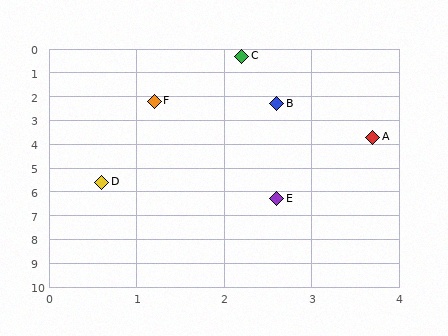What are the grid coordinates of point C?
Point C is at approximately (2.2, 0.3).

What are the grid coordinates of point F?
Point F is at approximately (1.2, 2.2).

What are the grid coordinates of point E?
Point E is at approximately (2.6, 6.3).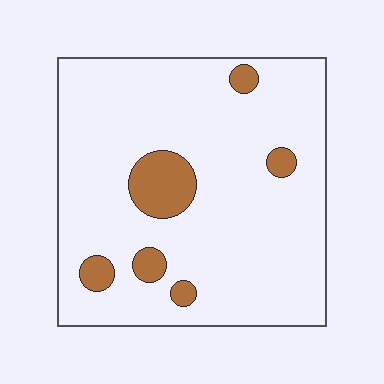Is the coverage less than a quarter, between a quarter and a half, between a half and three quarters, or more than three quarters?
Less than a quarter.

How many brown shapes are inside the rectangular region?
6.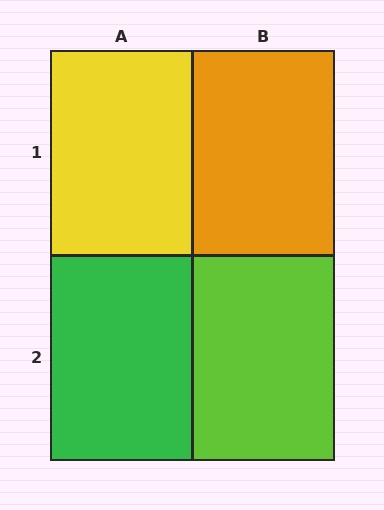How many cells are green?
1 cell is green.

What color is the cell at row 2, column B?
Lime.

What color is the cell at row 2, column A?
Green.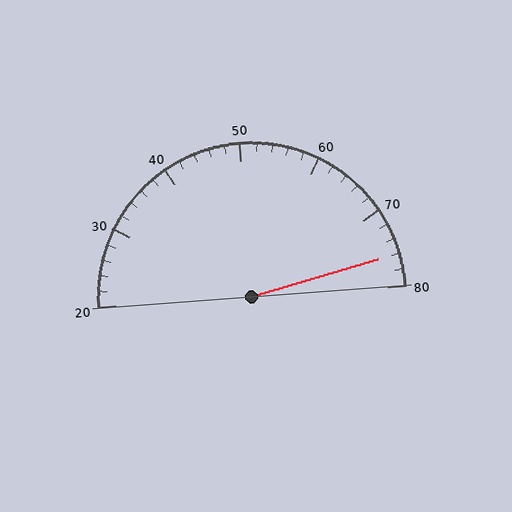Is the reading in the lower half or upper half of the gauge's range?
The reading is in the upper half of the range (20 to 80).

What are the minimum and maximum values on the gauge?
The gauge ranges from 20 to 80.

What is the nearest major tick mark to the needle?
The nearest major tick mark is 80.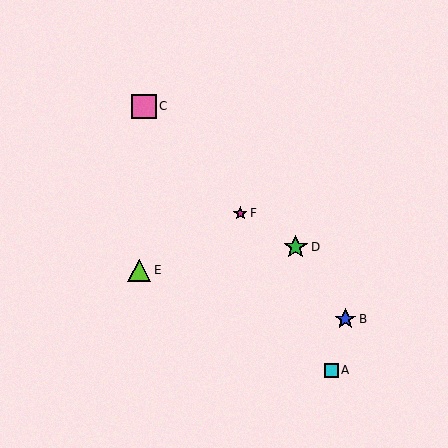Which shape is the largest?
The pink square (labeled C) is the largest.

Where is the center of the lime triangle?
The center of the lime triangle is at (139, 270).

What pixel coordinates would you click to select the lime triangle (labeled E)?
Click at (139, 270) to select the lime triangle E.